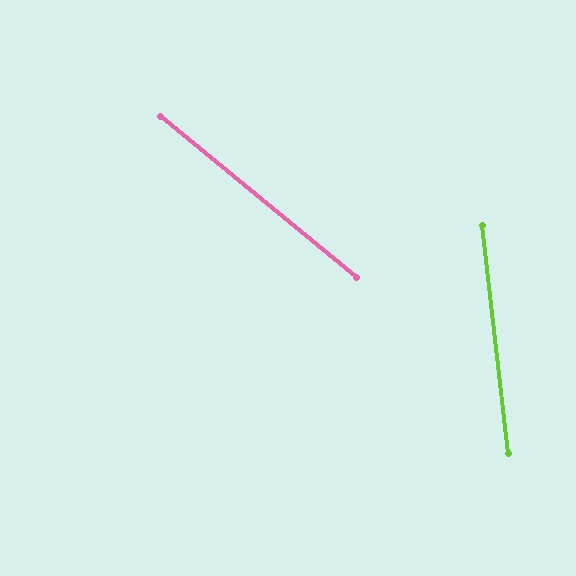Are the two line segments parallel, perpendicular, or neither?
Neither parallel nor perpendicular — they differ by about 44°.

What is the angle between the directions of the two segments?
Approximately 44 degrees.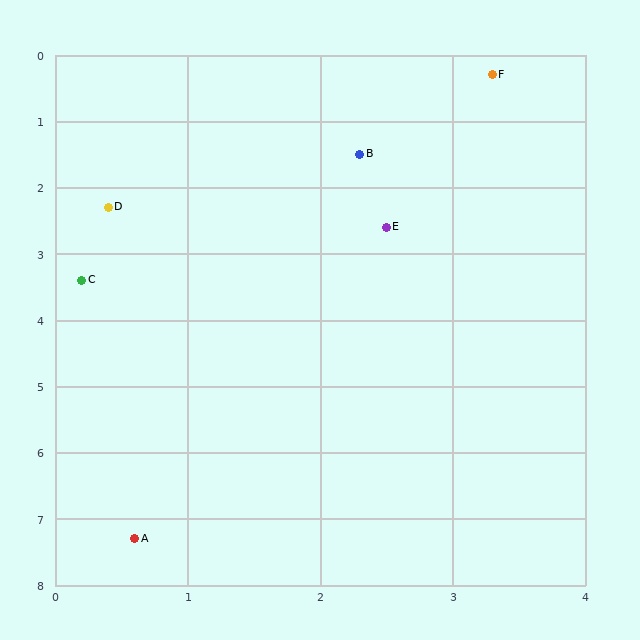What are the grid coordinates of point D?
Point D is at approximately (0.4, 2.3).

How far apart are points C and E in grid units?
Points C and E are about 2.4 grid units apart.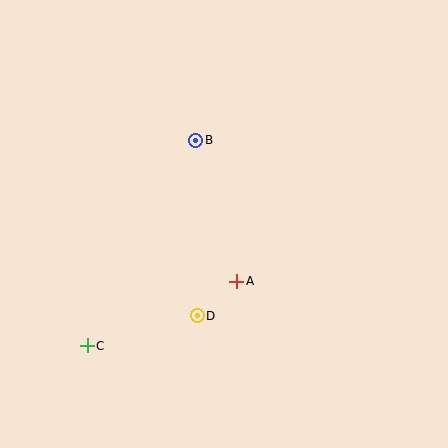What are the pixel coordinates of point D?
Point D is at (197, 316).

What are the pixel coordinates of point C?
Point C is at (87, 346).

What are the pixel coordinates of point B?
Point B is at (196, 140).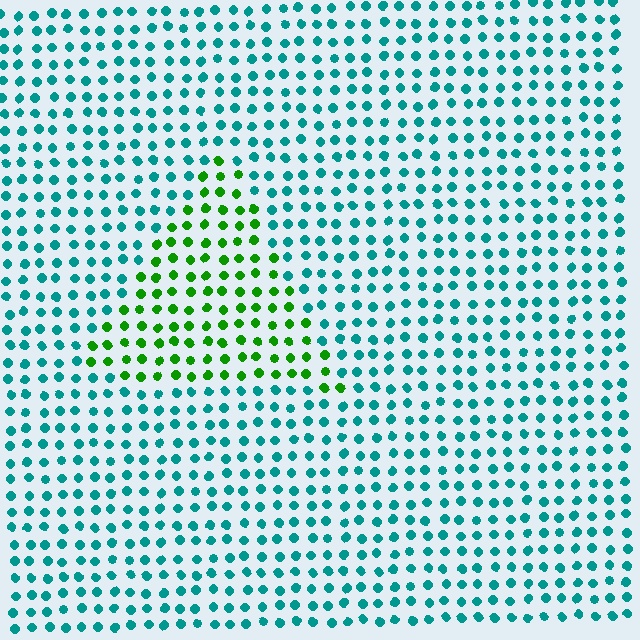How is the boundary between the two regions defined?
The boundary is defined purely by a slight shift in hue (about 60 degrees). Spacing, size, and orientation are identical on both sides.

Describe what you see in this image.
The image is filled with small teal elements in a uniform arrangement. A triangle-shaped region is visible where the elements are tinted to a slightly different hue, forming a subtle color boundary.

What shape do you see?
I see a triangle.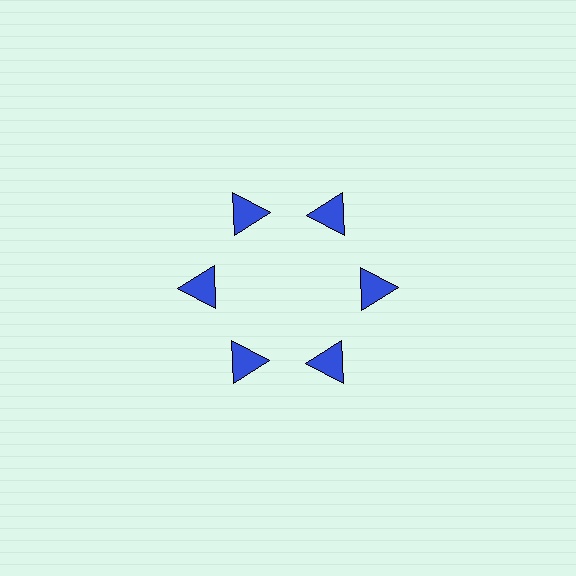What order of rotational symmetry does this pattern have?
This pattern has 6-fold rotational symmetry.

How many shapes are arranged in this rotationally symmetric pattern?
There are 6 shapes, arranged in 6 groups of 1.